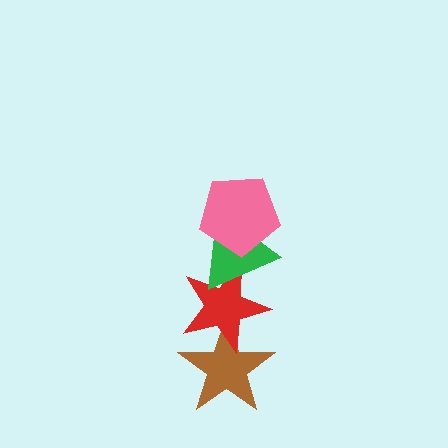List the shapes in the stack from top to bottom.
From top to bottom: the pink pentagon, the green triangle, the red star, the brown star.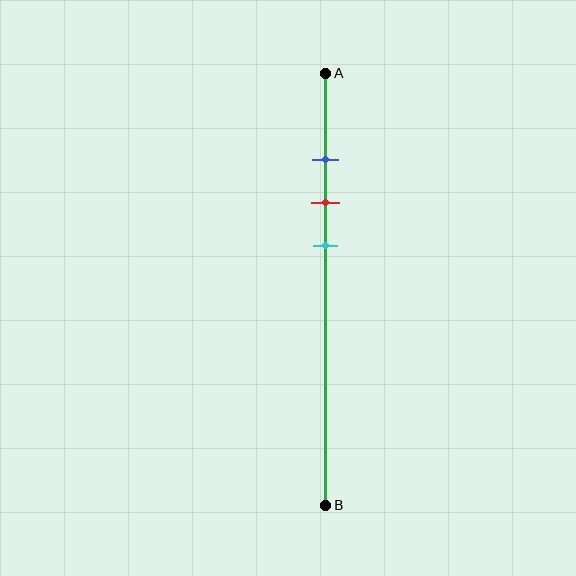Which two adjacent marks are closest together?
The blue and red marks are the closest adjacent pair.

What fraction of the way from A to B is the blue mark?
The blue mark is approximately 20% (0.2) of the way from A to B.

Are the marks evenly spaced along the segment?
Yes, the marks are approximately evenly spaced.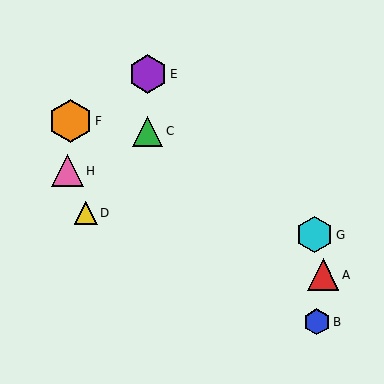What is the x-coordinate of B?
Object B is at x≈317.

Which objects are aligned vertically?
Objects C, E are aligned vertically.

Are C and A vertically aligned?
No, C is at x≈148 and A is at x≈323.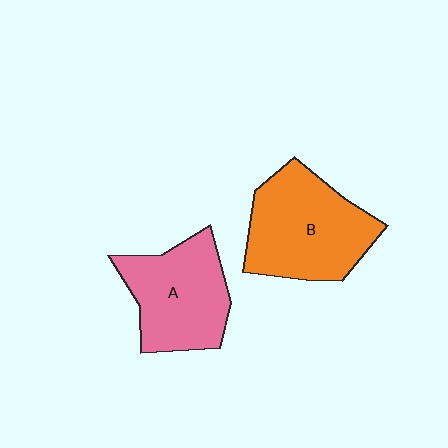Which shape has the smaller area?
Shape A (pink).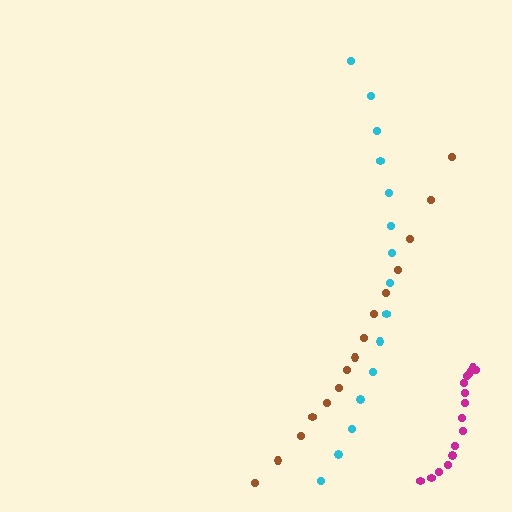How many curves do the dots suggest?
There are 3 distinct paths.